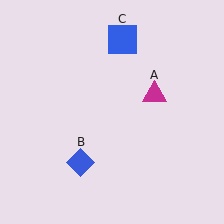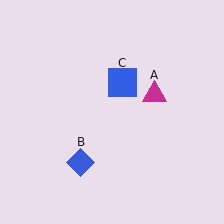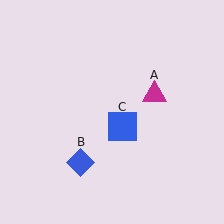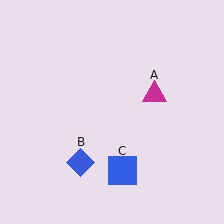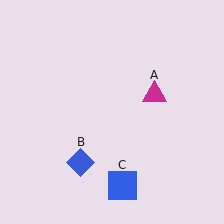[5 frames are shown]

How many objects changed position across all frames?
1 object changed position: blue square (object C).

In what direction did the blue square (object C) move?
The blue square (object C) moved down.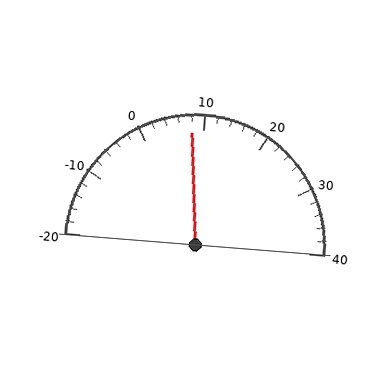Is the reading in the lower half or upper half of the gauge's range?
The reading is in the lower half of the range (-20 to 40).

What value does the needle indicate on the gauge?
The needle indicates approximately 8.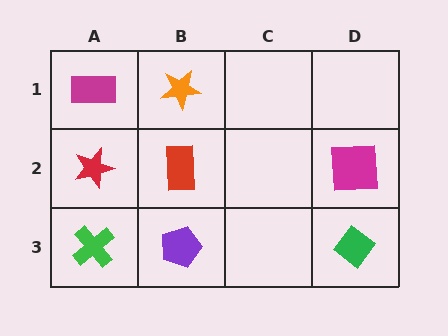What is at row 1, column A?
A magenta rectangle.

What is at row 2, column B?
A red rectangle.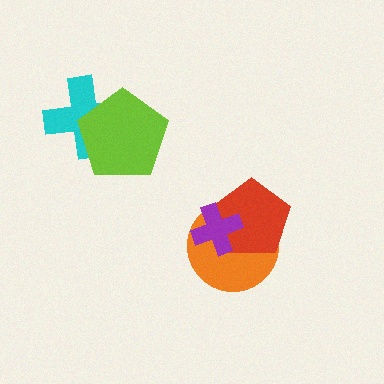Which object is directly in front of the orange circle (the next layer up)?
The red pentagon is directly in front of the orange circle.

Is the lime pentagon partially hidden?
No, no other shape covers it.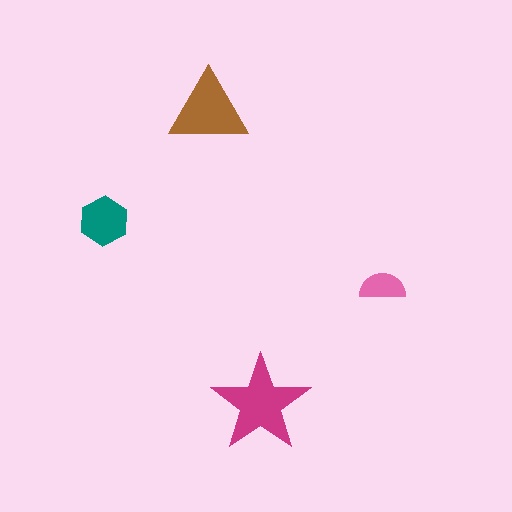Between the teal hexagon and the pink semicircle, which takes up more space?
The teal hexagon.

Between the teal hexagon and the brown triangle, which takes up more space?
The brown triangle.